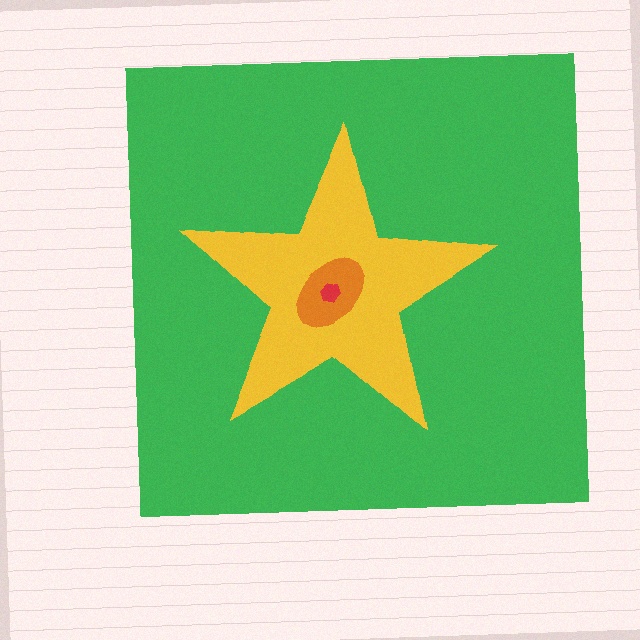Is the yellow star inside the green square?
Yes.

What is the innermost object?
The red hexagon.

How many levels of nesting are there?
4.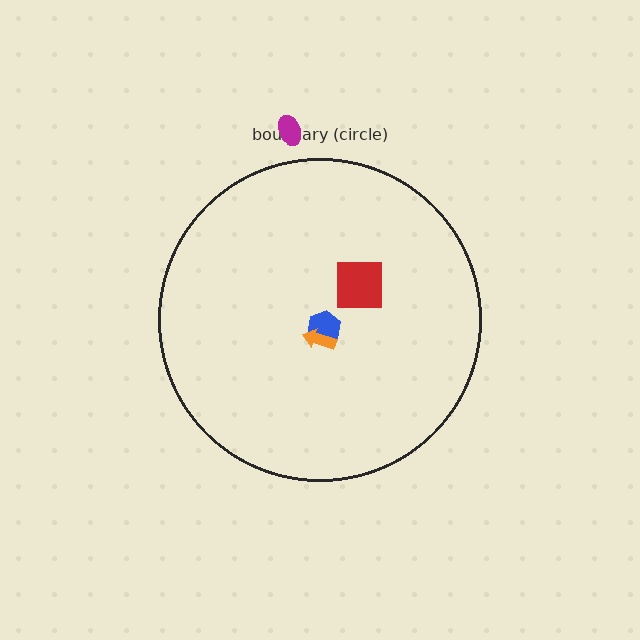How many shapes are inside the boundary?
3 inside, 1 outside.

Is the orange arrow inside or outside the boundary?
Inside.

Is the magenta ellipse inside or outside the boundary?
Outside.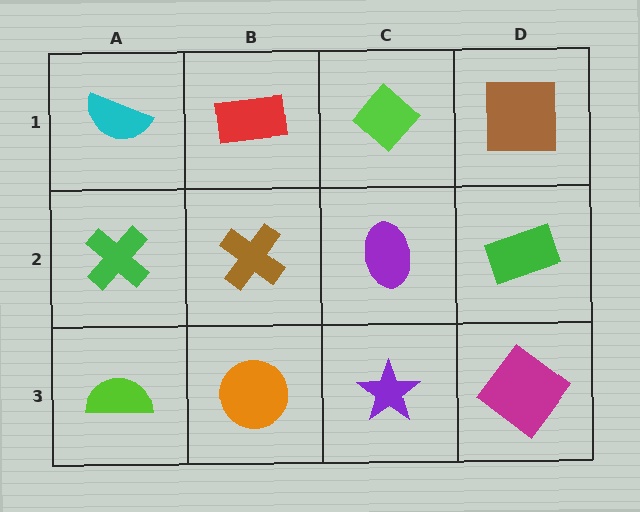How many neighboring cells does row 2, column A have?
3.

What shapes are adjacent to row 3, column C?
A purple ellipse (row 2, column C), an orange circle (row 3, column B), a magenta diamond (row 3, column D).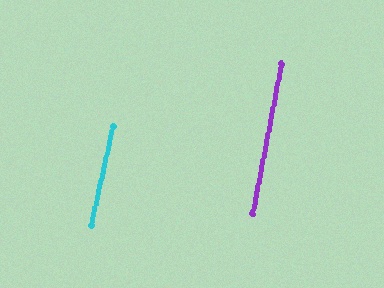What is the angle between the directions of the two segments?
Approximately 2 degrees.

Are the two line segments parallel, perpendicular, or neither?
Parallel — their directions differ by only 1.9°.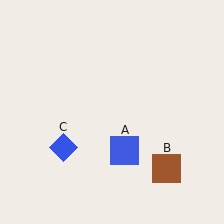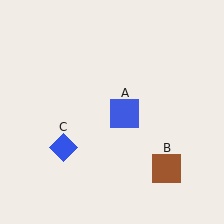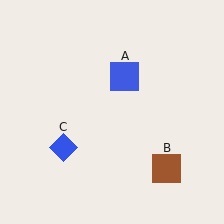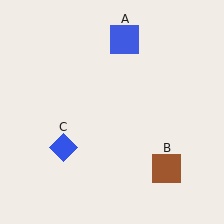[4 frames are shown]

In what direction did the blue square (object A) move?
The blue square (object A) moved up.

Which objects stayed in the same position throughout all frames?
Brown square (object B) and blue diamond (object C) remained stationary.